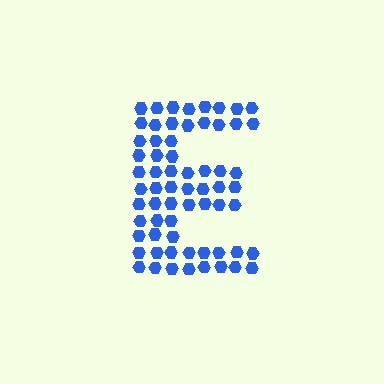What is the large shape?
The large shape is the letter E.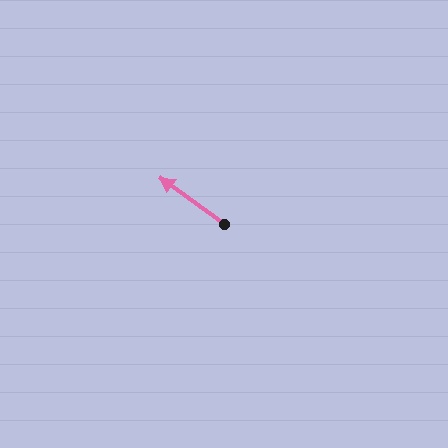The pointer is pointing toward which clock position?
Roughly 10 o'clock.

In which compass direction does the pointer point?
Northwest.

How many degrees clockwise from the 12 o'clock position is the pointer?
Approximately 306 degrees.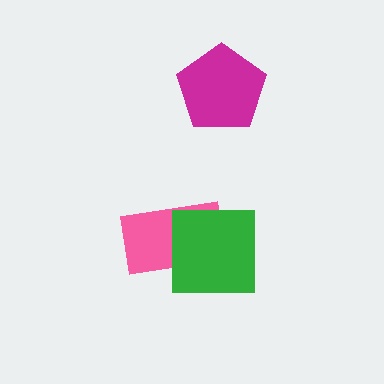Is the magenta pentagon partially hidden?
No, no other shape covers it.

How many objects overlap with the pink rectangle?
1 object overlaps with the pink rectangle.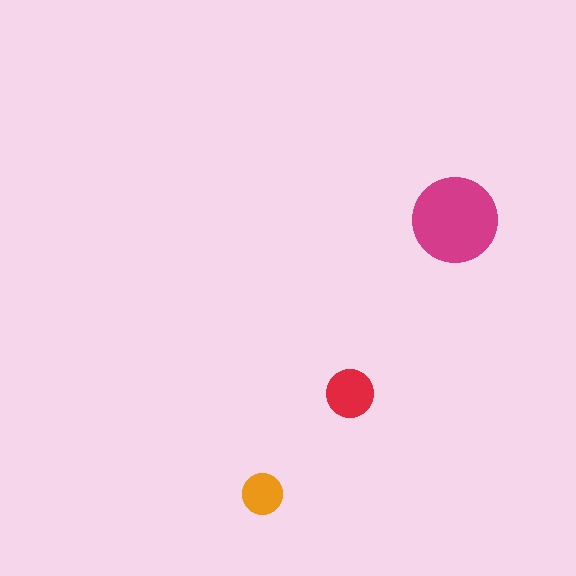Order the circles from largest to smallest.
the magenta one, the red one, the orange one.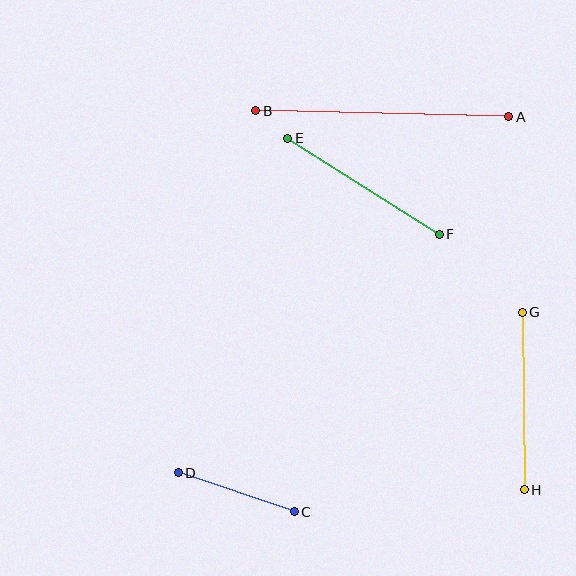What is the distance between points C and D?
The distance is approximately 122 pixels.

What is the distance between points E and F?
The distance is approximately 180 pixels.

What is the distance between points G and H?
The distance is approximately 178 pixels.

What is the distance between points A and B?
The distance is approximately 253 pixels.